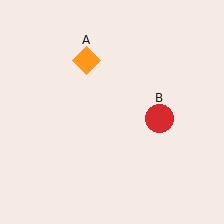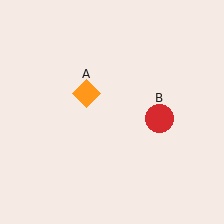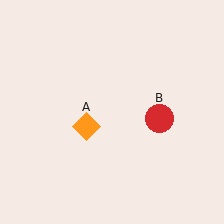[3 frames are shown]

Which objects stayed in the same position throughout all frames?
Red circle (object B) remained stationary.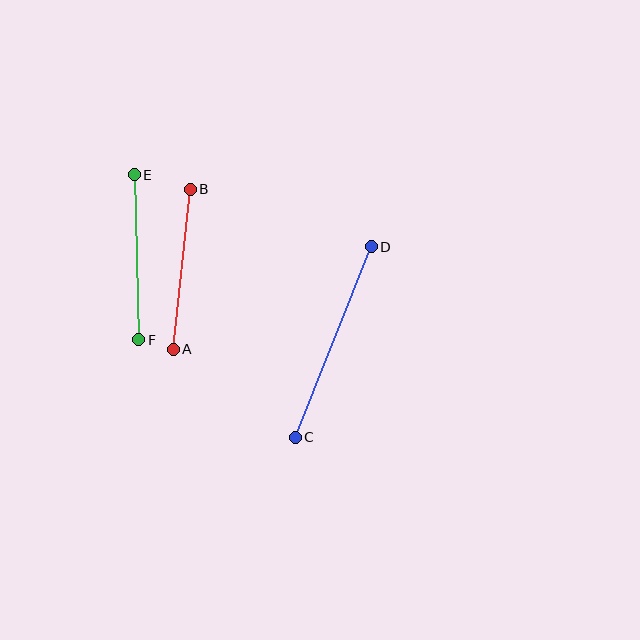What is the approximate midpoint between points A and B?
The midpoint is at approximately (182, 269) pixels.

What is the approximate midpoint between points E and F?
The midpoint is at approximately (136, 257) pixels.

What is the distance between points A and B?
The distance is approximately 161 pixels.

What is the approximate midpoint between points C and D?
The midpoint is at approximately (333, 342) pixels.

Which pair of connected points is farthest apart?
Points C and D are farthest apart.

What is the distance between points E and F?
The distance is approximately 165 pixels.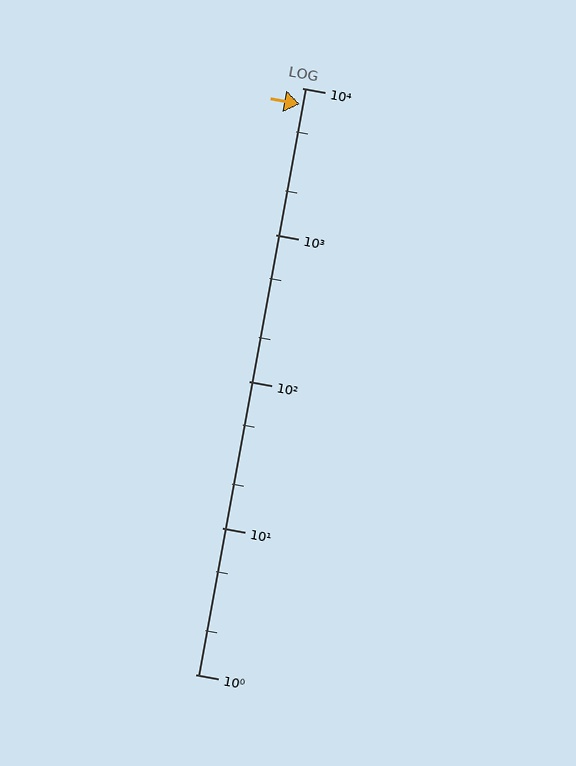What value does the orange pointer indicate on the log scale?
The pointer indicates approximately 7700.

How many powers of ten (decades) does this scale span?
The scale spans 4 decades, from 1 to 10000.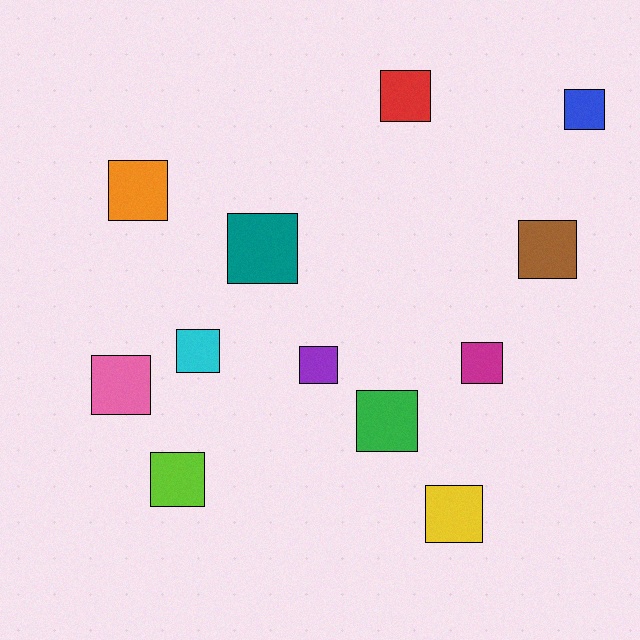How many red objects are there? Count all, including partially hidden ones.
There is 1 red object.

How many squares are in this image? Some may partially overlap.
There are 12 squares.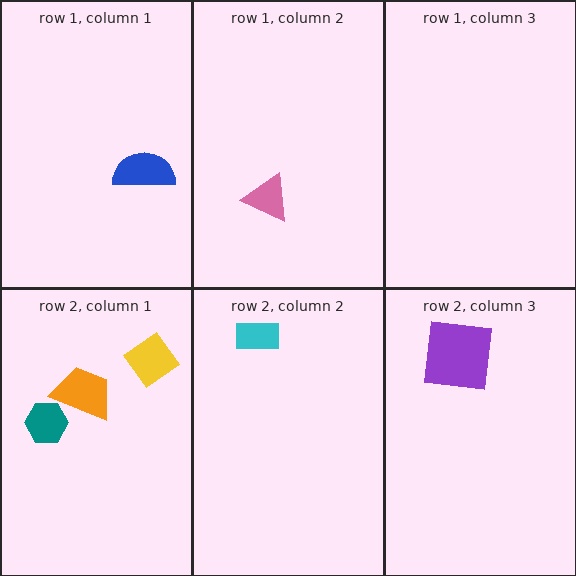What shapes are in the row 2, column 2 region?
The cyan rectangle.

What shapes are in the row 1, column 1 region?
The blue semicircle.